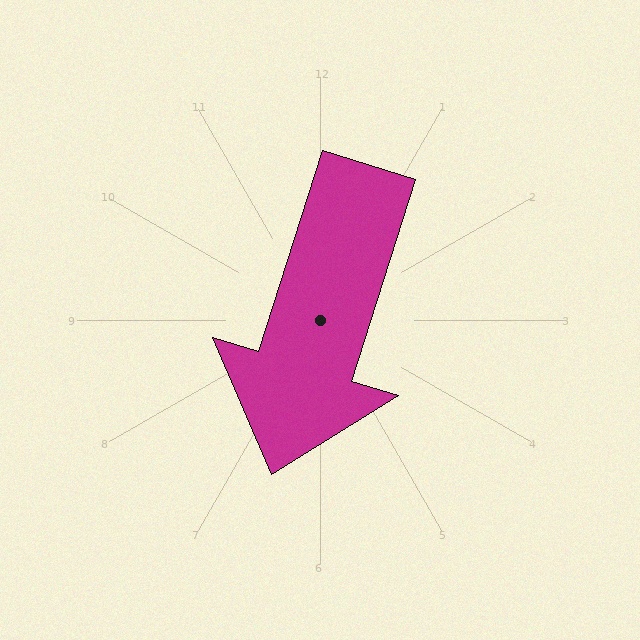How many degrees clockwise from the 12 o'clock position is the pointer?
Approximately 198 degrees.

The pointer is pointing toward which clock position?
Roughly 7 o'clock.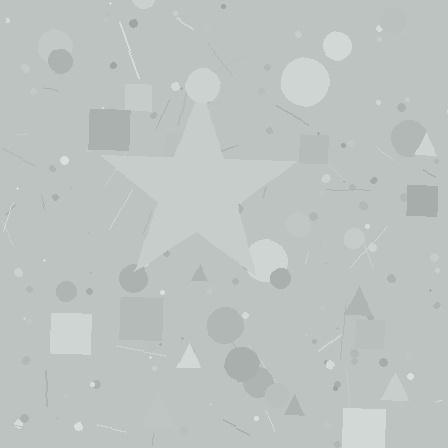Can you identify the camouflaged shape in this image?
The camouflaged shape is a star.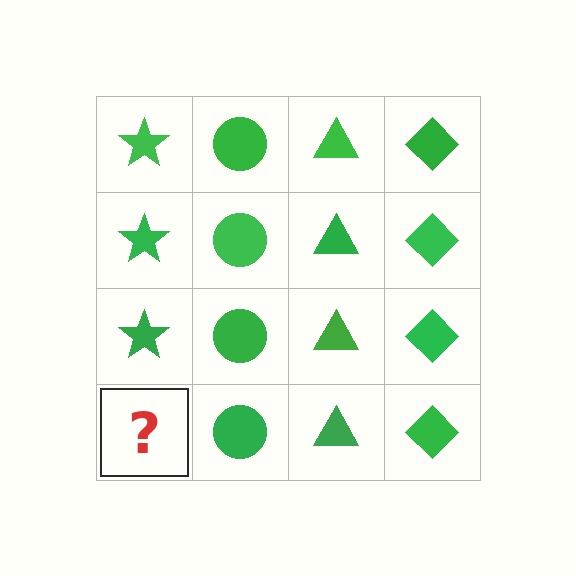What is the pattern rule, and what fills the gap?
The rule is that each column has a consistent shape. The gap should be filled with a green star.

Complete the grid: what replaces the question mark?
The question mark should be replaced with a green star.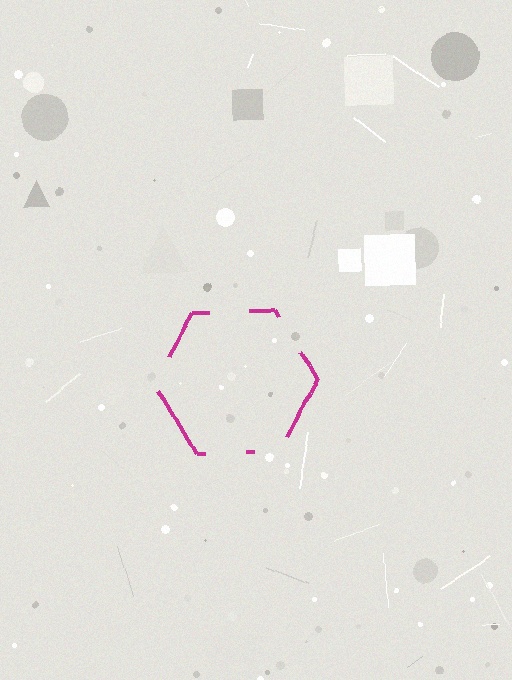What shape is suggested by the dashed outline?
The dashed outline suggests a hexagon.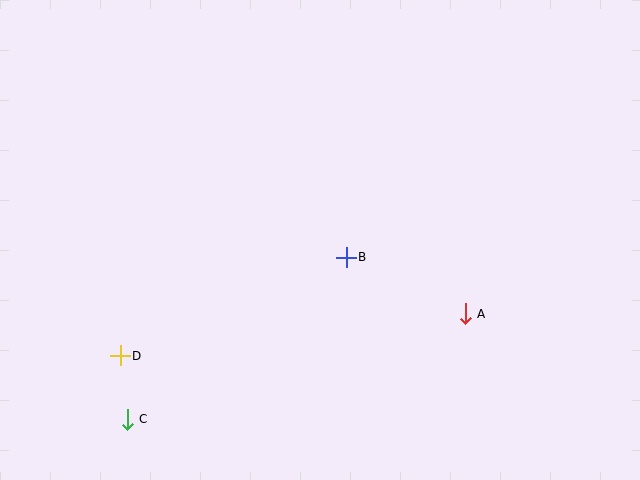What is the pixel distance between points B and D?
The distance between B and D is 246 pixels.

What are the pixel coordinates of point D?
Point D is at (120, 356).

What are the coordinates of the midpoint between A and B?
The midpoint between A and B is at (406, 286).